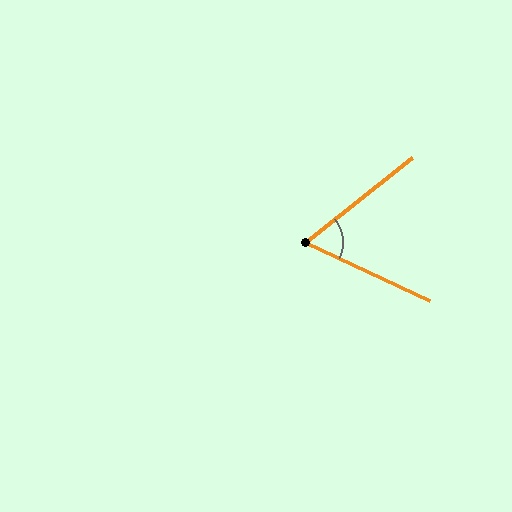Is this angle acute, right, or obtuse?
It is acute.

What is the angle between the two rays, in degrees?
Approximately 64 degrees.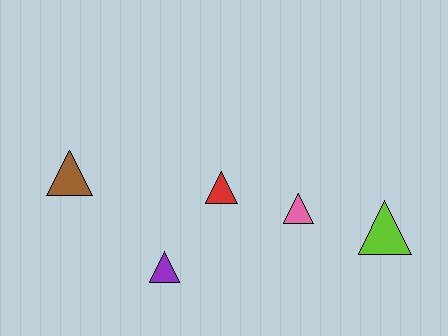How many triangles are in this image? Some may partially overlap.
There are 5 triangles.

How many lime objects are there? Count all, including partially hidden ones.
There is 1 lime object.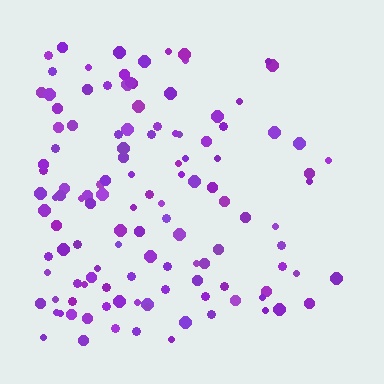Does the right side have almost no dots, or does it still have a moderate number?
Still a moderate number, just noticeably fewer than the left.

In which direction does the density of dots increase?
From right to left, with the left side densest.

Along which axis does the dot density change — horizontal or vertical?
Horizontal.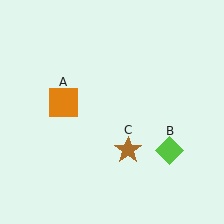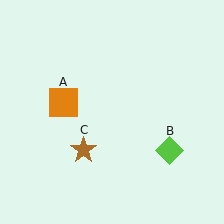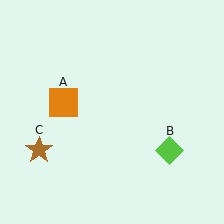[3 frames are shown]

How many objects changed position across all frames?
1 object changed position: brown star (object C).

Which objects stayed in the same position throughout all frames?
Orange square (object A) and lime diamond (object B) remained stationary.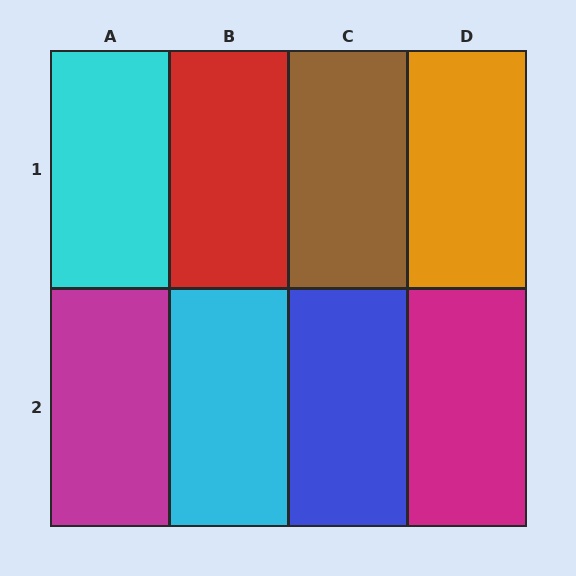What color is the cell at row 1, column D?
Orange.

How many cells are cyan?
2 cells are cyan.